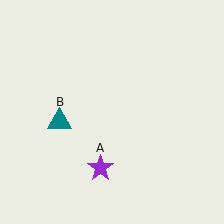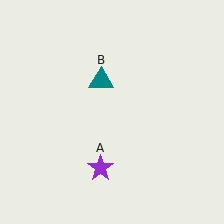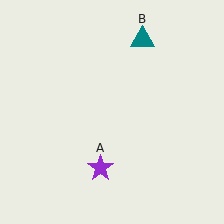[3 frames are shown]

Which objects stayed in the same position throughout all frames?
Purple star (object A) remained stationary.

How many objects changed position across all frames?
1 object changed position: teal triangle (object B).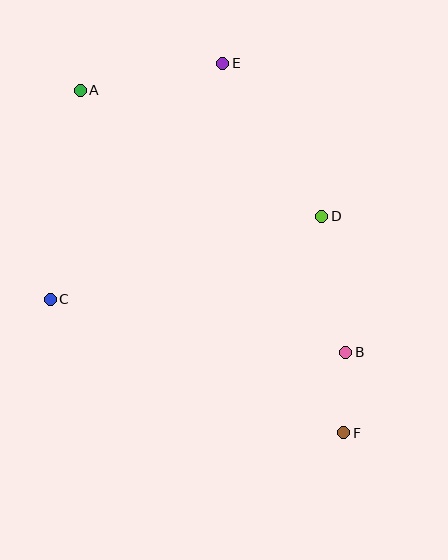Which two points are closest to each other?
Points B and F are closest to each other.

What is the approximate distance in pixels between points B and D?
The distance between B and D is approximately 138 pixels.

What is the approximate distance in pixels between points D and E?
The distance between D and E is approximately 182 pixels.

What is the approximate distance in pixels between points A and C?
The distance between A and C is approximately 211 pixels.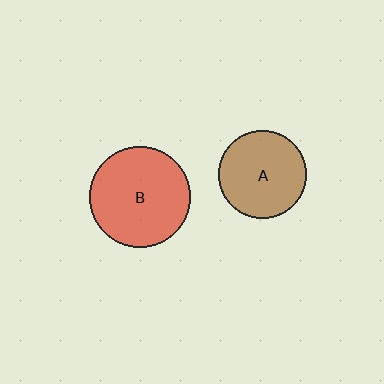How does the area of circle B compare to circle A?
Approximately 1.3 times.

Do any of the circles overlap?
No, none of the circles overlap.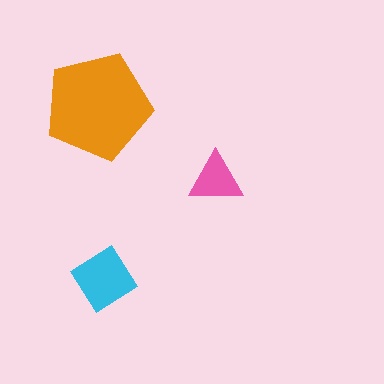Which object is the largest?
The orange pentagon.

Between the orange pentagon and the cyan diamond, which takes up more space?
The orange pentagon.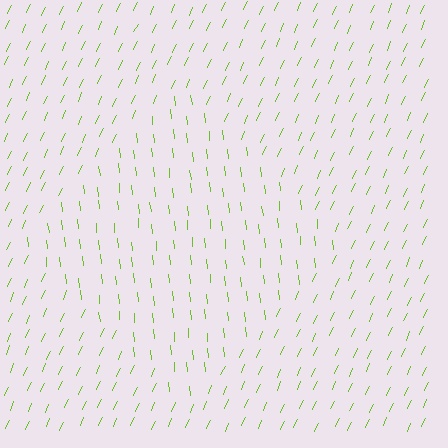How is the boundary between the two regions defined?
The boundary is defined purely by a change in line orientation (approximately 31 degrees difference). All lines are the same color and thickness.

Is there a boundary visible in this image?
Yes, there is a texture boundary formed by a change in line orientation.